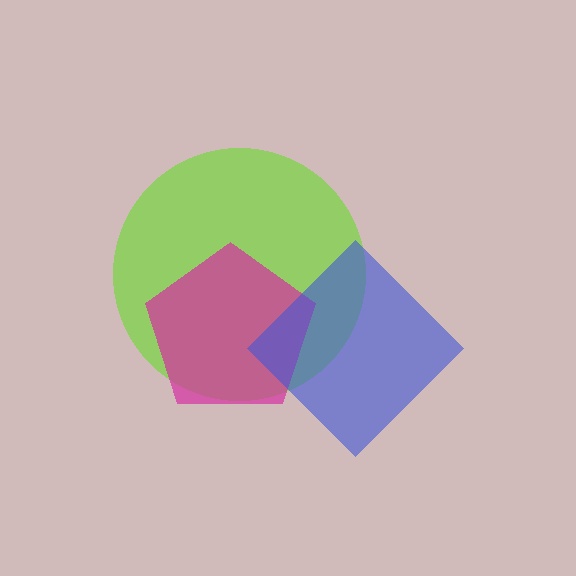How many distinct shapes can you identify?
There are 3 distinct shapes: a lime circle, a magenta pentagon, a blue diamond.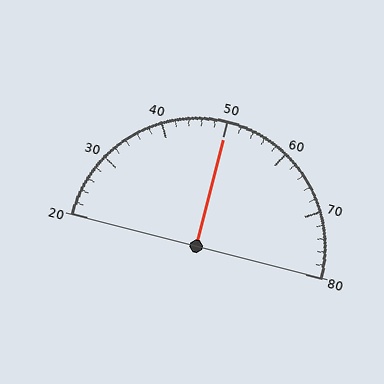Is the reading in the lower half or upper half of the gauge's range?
The reading is in the upper half of the range (20 to 80).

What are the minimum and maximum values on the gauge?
The gauge ranges from 20 to 80.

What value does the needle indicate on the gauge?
The needle indicates approximately 50.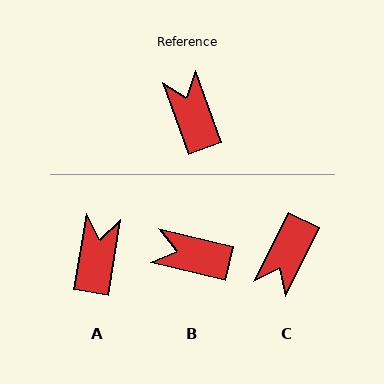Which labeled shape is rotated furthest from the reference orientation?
C, about 134 degrees away.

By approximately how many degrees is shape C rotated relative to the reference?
Approximately 134 degrees counter-clockwise.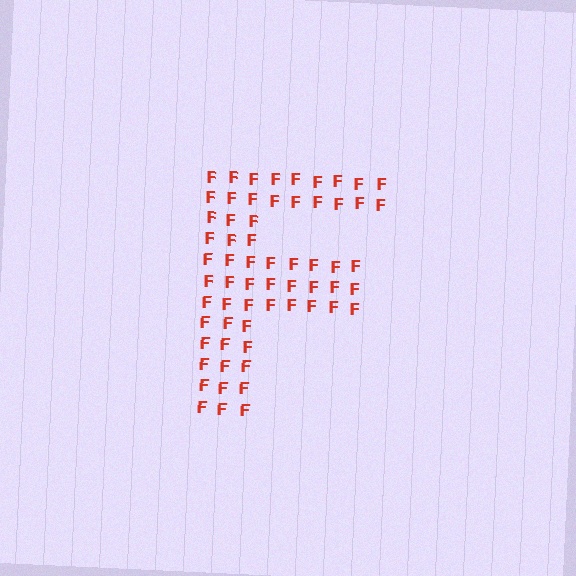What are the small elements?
The small elements are letter F's.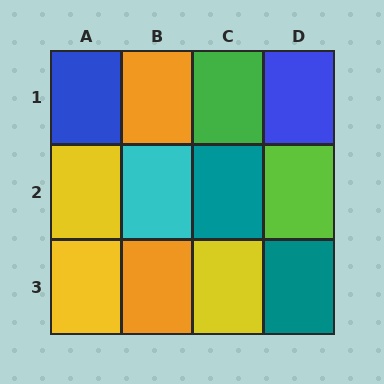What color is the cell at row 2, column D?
Lime.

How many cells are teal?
2 cells are teal.